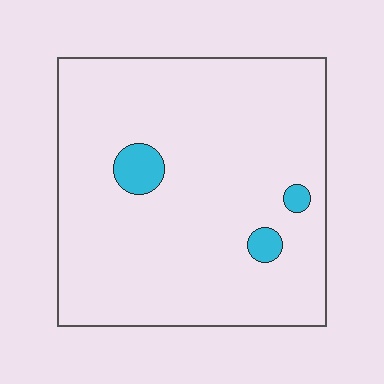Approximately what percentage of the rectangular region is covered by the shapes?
Approximately 5%.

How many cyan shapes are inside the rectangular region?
3.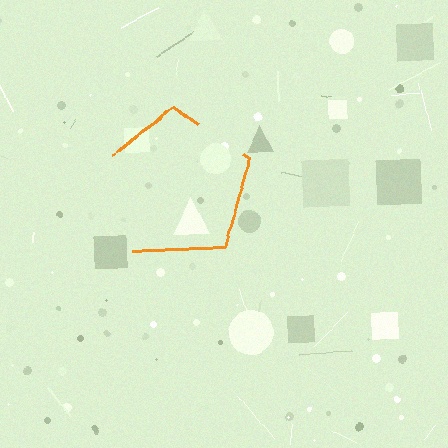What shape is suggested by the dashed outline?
The dashed outline suggests a pentagon.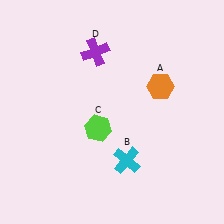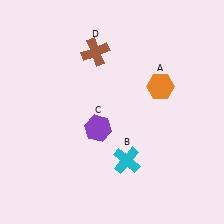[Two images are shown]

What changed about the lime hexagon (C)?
In Image 1, C is lime. In Image 2, it changed to purple.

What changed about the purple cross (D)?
In Image 1, D is purple. In Image 2, it changed to brown.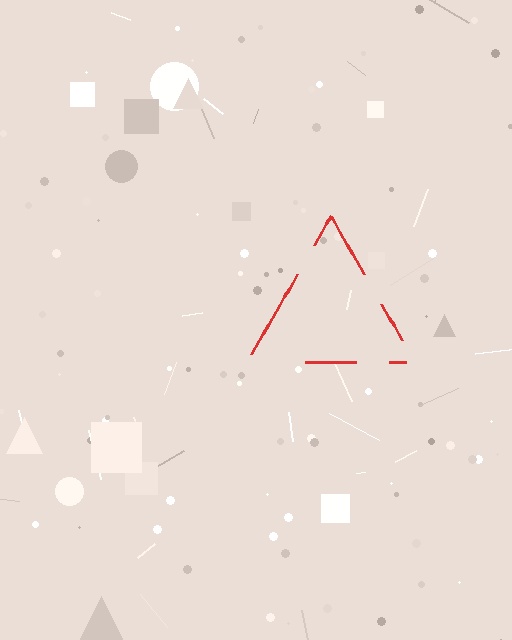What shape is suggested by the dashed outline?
The dashed outline suggests a triangle.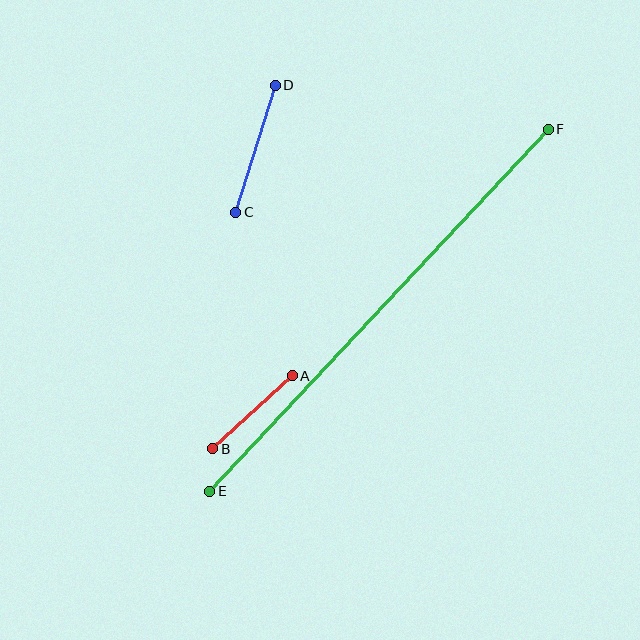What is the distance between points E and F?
The distance is approximately 496 pixels.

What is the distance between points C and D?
The distance is approximately 133 pixels.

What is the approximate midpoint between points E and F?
The midpoint is at approximately (379, 310) pixels.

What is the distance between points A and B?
The distance is approximately 108 pixels.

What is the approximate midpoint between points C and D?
The midpoint is at approximately (256, 149) pixels.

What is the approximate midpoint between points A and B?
The midpoint is at approximately (252, 412) pixels.